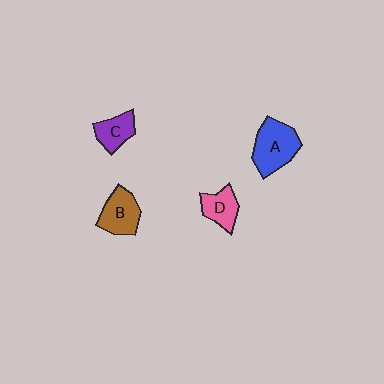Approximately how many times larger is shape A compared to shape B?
Approximately 1.3 times.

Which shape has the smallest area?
Shape C (purple).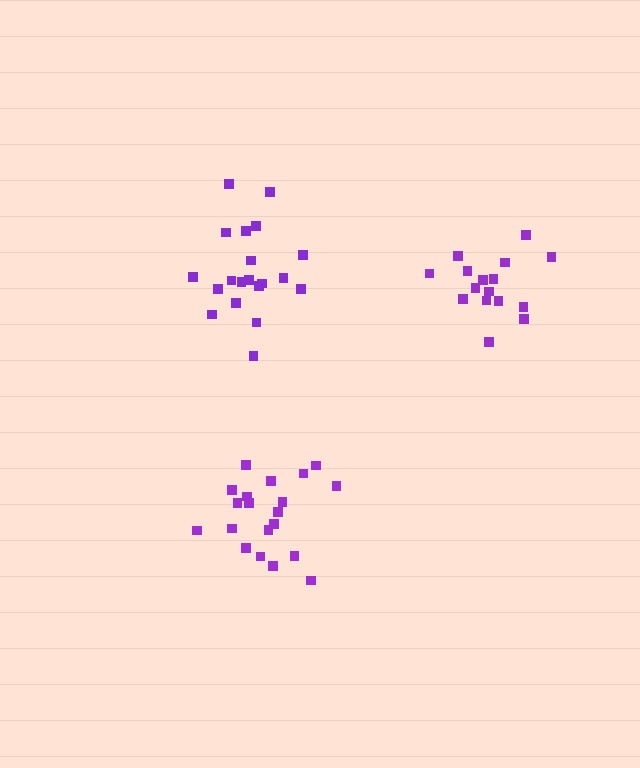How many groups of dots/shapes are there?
There are 3 groups.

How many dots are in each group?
Group 1: 16 dots, Group 2: 20 dots, Group 3: 20 dots (56 total).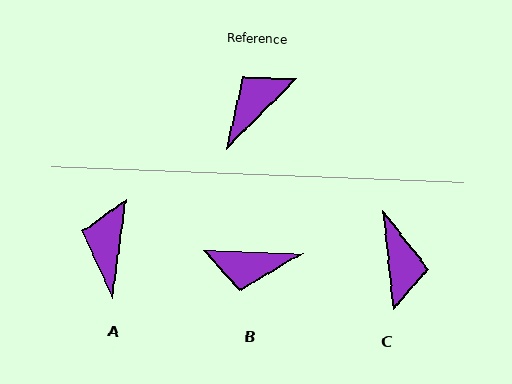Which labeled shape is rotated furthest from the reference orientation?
B, about 134 degrees away.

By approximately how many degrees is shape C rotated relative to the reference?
Approximately 129 degrees clockwise.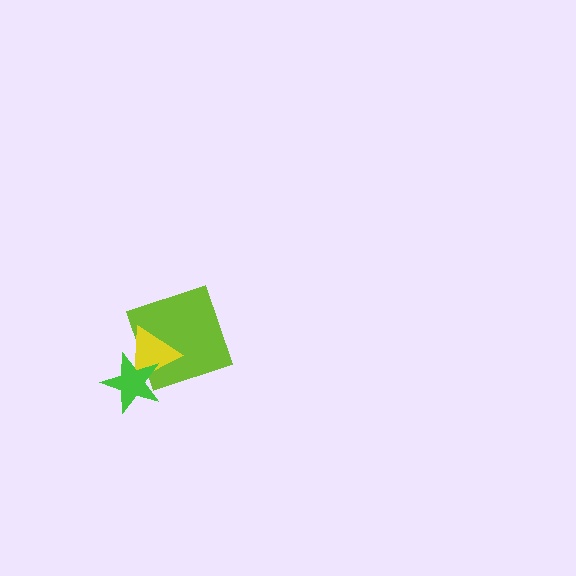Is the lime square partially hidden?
Yes, it is partially covered by another shape.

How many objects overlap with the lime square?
2 objects overlap with the lime square.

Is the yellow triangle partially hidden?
Yes, it is partially covered by another shape.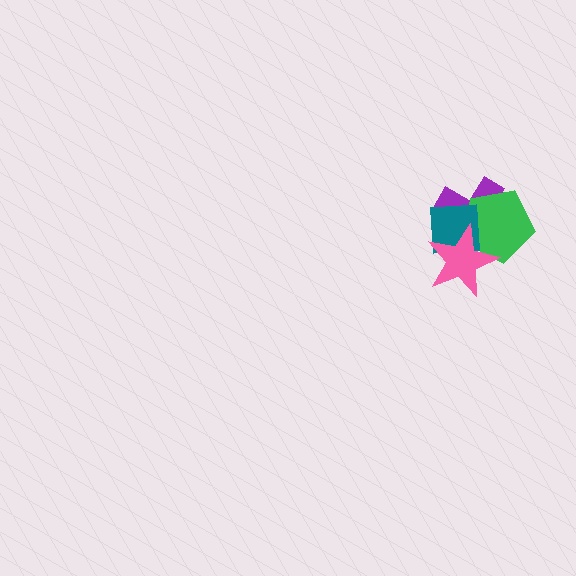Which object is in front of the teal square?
The pink star is in front of the teal square.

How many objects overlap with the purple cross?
3 objects overlap with the purple cross.